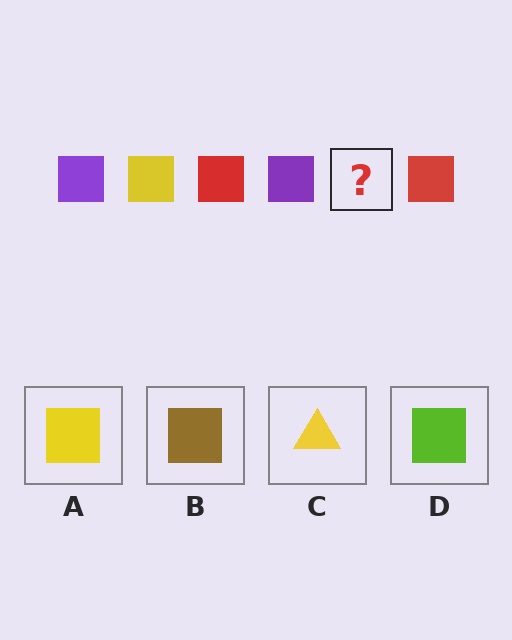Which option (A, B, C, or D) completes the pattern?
A.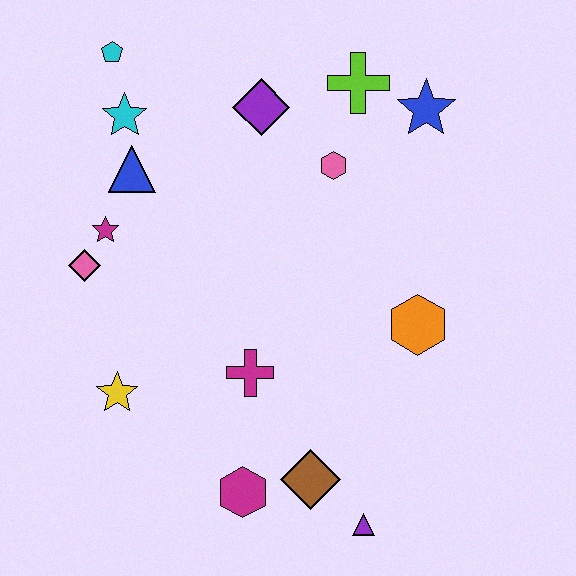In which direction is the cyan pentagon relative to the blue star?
The cyan pentagon is to the left of the blue star.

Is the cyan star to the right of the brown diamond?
No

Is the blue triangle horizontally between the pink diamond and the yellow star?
No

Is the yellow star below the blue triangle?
Yes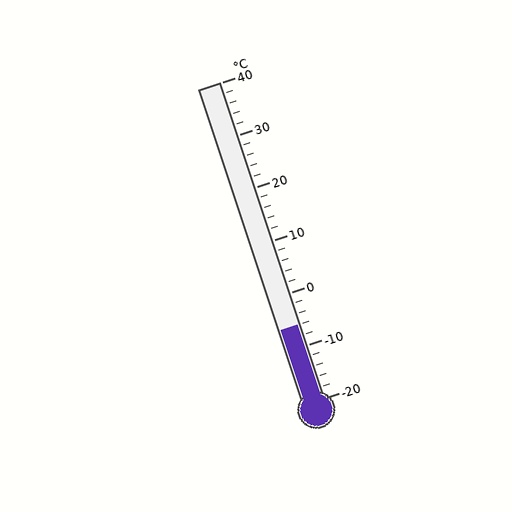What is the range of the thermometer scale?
The thermometer scale ranges from -20°C to 40°C.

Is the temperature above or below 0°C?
The temperature is below 0°C.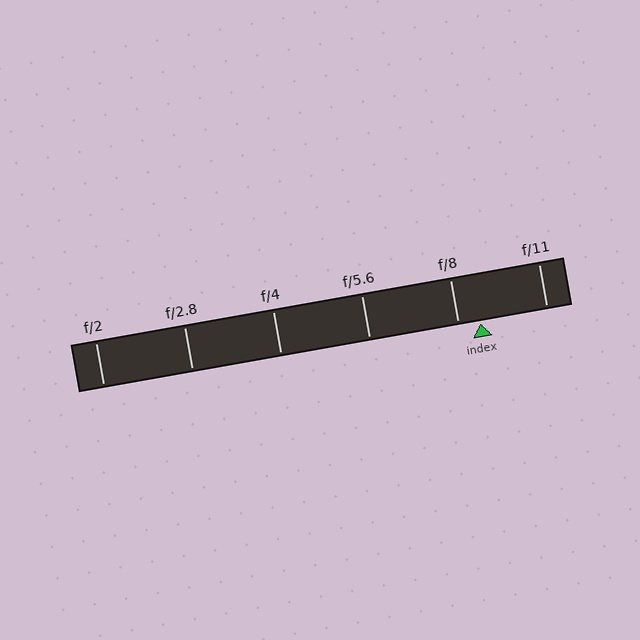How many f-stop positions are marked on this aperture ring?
There are 6 f-stop positions marked.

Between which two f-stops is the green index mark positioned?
The index mark is between f/8 and f/11.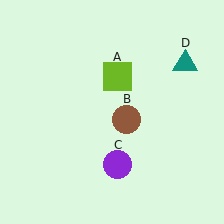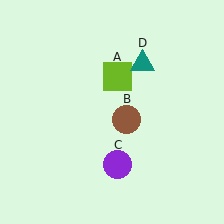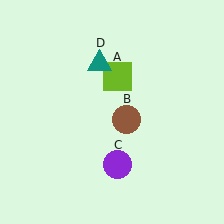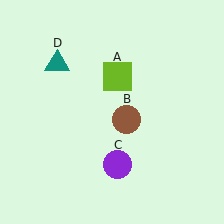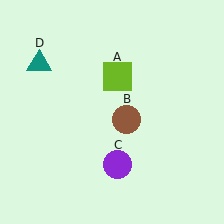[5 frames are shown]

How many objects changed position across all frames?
1 object changed position: teal triangle (object D).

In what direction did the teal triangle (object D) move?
The teal triangle (object D) moved left.